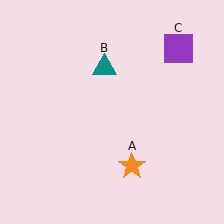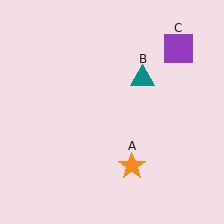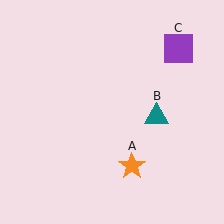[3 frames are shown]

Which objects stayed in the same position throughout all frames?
Orange star (object A) and purple square (object C) remained stationary.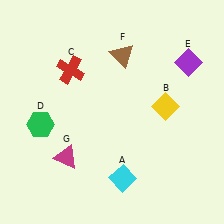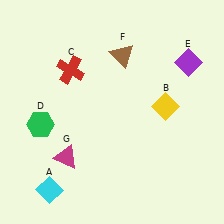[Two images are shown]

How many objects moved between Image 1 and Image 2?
1 object moved between the two images.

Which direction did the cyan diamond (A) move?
The cyan diamond (A) moved left.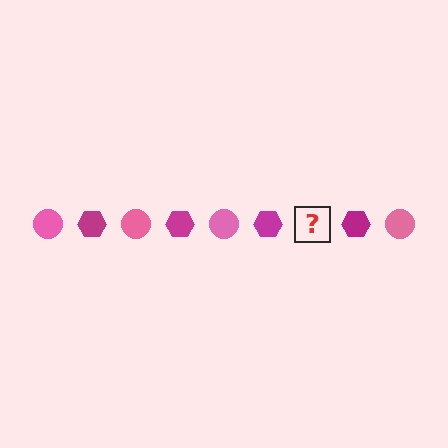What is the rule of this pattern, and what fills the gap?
The rule is that the pattern alternates between pink circle and magenta hexagon. The gap should be filled with a pink circle.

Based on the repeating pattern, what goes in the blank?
The blank should be a pink circle.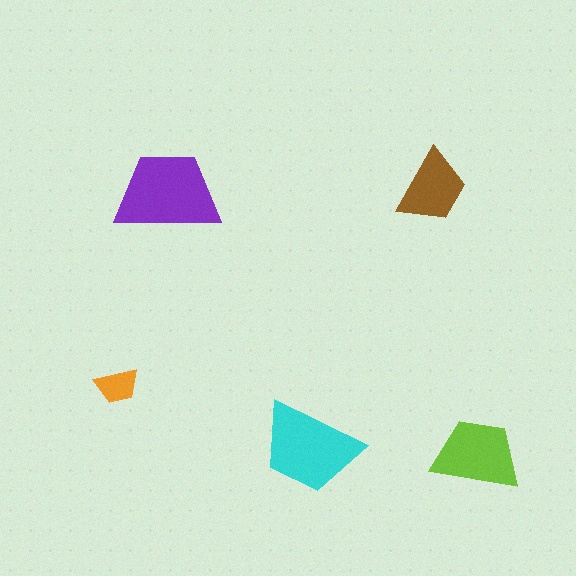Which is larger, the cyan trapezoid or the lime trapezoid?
The cyan one.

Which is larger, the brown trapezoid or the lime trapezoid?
The lime one.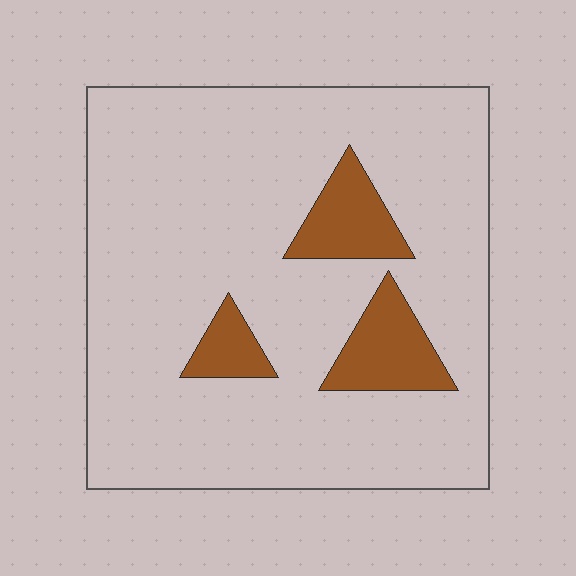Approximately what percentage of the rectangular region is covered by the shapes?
Approximately 15%.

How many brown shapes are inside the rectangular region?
3.